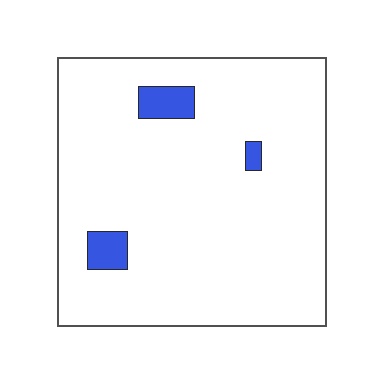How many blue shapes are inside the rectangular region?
3.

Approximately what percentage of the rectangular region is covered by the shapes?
Approximately 5%.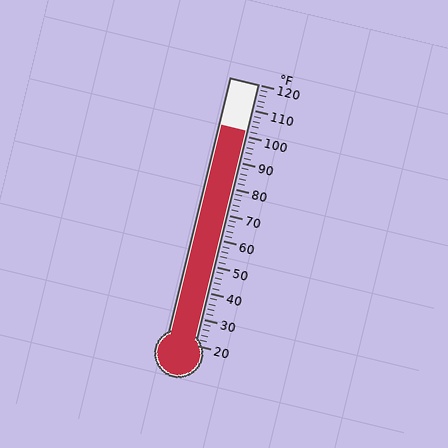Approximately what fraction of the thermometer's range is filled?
The thermometer is filled to approximately 80% of its range.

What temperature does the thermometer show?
The thermometer shows approximately 102°F.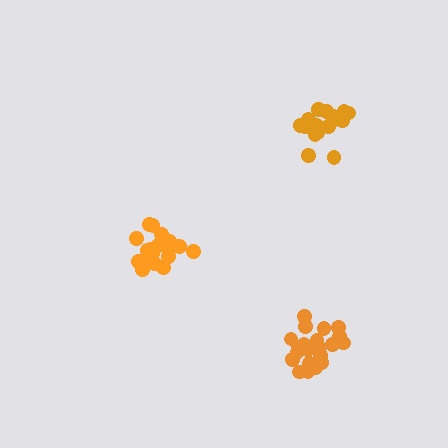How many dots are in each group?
Group 1: 18 dots, Group 2: 18 dots, Group 3: 21 dots (57 total).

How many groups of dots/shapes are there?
There are 3 groups.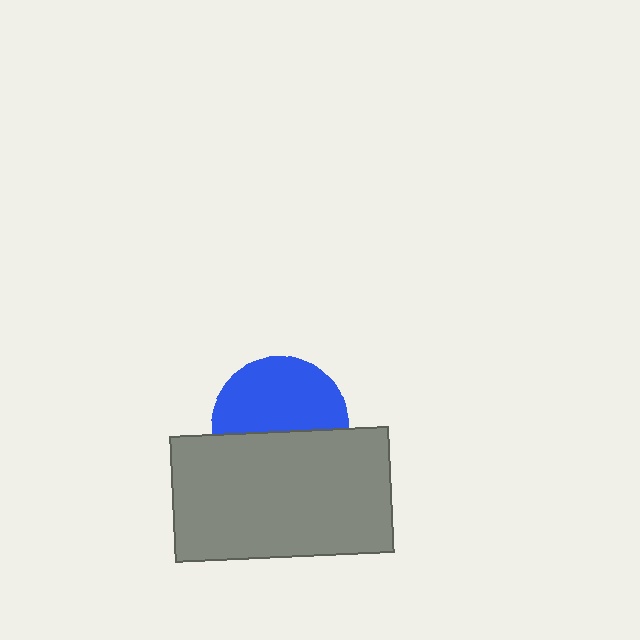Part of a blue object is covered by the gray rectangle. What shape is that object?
It is a circle.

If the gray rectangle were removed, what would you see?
You would see the complete blue circle.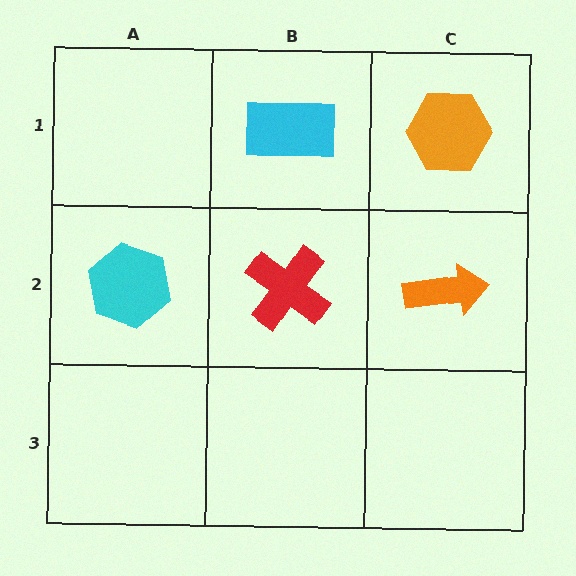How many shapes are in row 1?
2 shapes.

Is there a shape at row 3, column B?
No, that cell is empty.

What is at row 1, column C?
An orange hexagon.